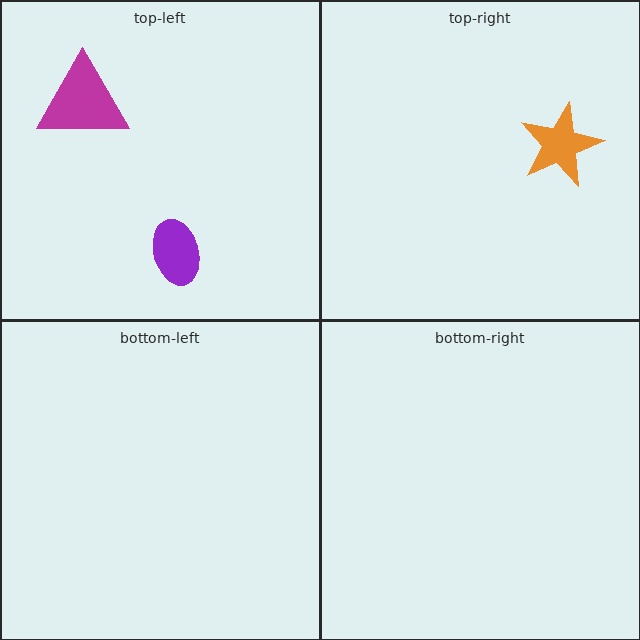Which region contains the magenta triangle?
The top-left region.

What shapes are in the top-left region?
The magenta triangle, the purple ellipse.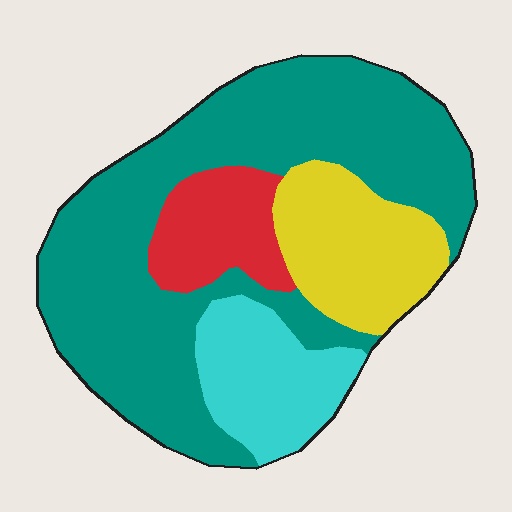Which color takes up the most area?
Teal, at roughly 60%.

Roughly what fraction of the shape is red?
Red covers about 10% of the shape.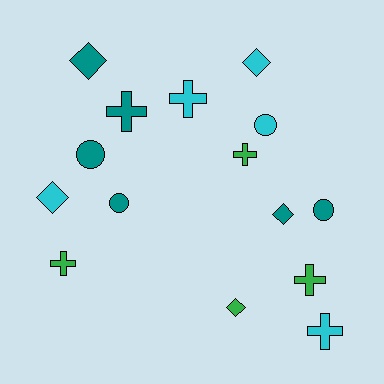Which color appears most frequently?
Teal, with 6 objects.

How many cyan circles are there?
There is 1 cyan circle.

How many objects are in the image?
There are 15 objects.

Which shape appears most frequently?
Cross, with 6 objects.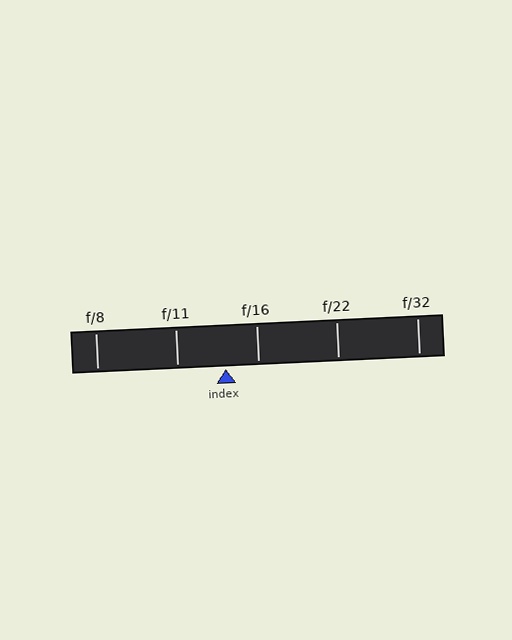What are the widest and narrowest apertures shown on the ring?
The widest aperture shown is f/8 and the narrowest is f/32.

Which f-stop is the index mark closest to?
The index mark is closest to f/16.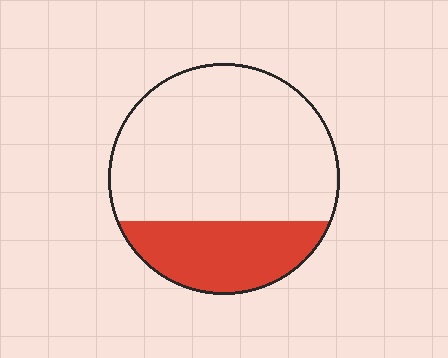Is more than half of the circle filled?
No.